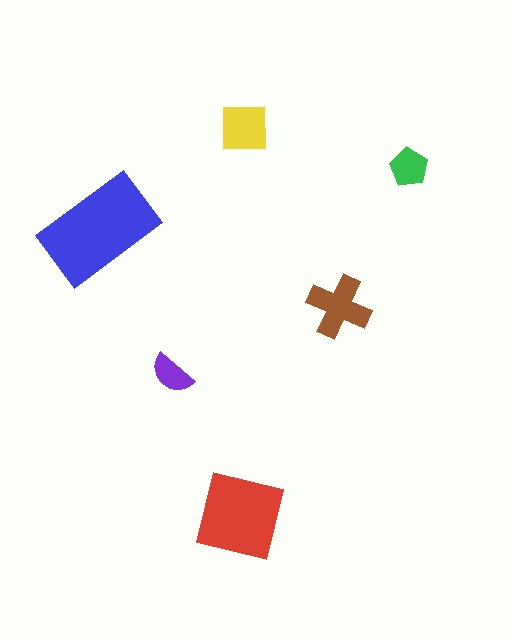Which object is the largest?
The blue rectangle.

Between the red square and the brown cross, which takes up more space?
The red square.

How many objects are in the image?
There are 6 objects in the image.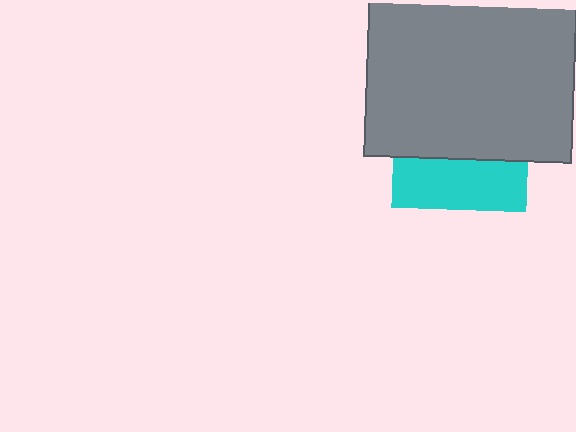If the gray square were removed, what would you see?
You would see the complete cyan square.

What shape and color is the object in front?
The object in front is a gray square.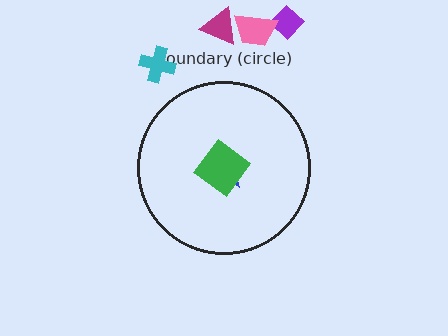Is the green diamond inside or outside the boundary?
Inside.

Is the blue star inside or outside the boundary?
Inside.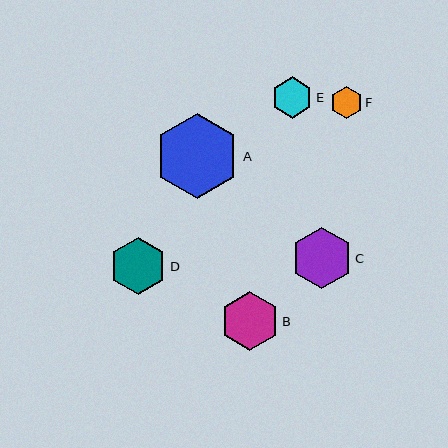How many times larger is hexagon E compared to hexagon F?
Hexagon E is approximately 1.3 times the size of hexagon F.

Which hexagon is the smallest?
Hexagon F is the smallest with a size of approximately 32 pixels.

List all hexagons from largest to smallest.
From largest to smallest: A, C, B, D, E, F.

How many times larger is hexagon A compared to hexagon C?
Hexagon A is approximately 1.4 times the size of hexagon C.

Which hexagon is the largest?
Hexagon A is the largest with a size of approximately 85 pixels.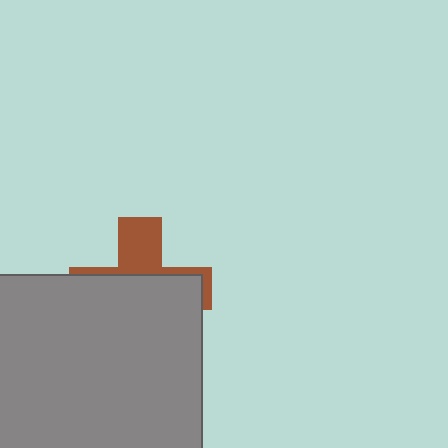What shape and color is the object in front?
The object in front is a gray square.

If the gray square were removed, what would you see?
You would see the complete brown cross.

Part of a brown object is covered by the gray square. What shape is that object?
It is a cross.